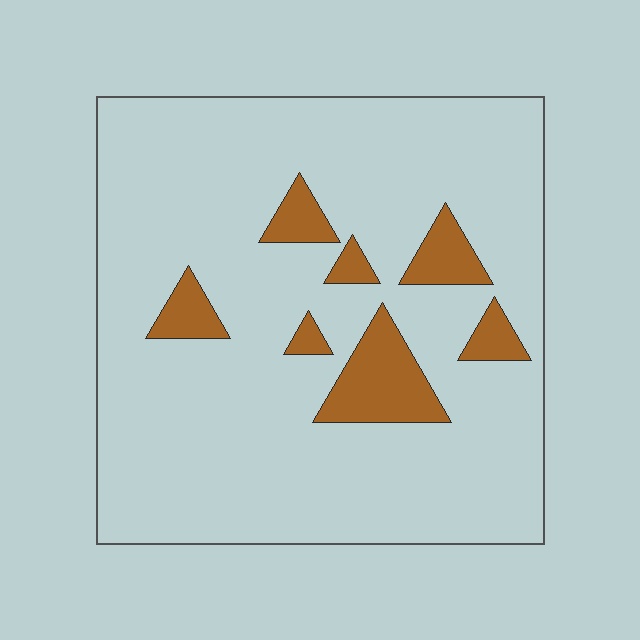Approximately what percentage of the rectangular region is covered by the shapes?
Approximately 10%.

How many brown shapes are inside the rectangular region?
7.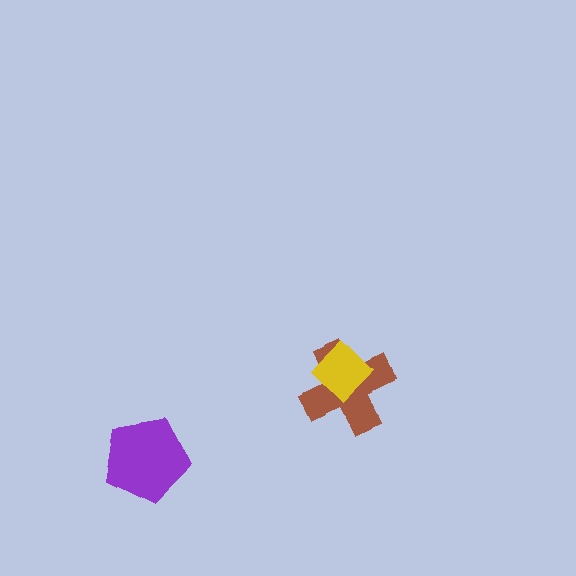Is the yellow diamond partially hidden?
No, no other shape covers it.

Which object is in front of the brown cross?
The yellow diamond is in front of the brown cross.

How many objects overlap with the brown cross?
1 object overlaps with the brown cross.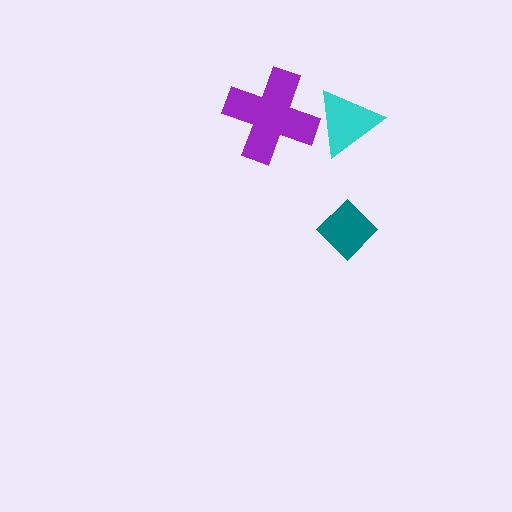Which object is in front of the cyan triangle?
The purple cross is in front of the cyan triangle.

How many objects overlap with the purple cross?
1 object overlaps with the purple cross.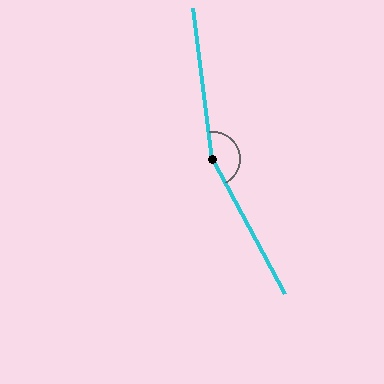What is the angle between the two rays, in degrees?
Approximately 159 degrees.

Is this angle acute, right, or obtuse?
It is obtuse.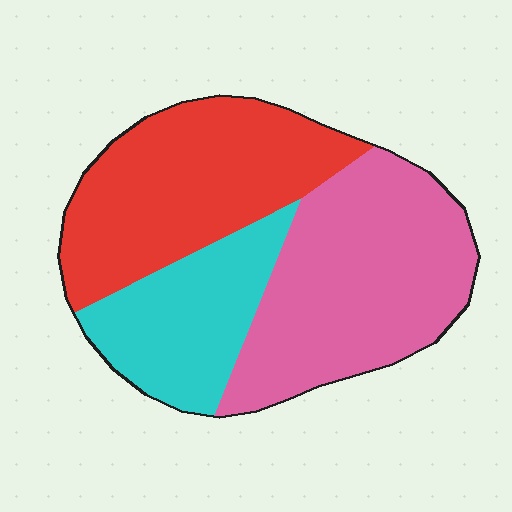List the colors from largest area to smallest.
From largest to smallest: pink, red, cyan.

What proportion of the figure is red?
Red takes up between a quarter and a half of the figure.